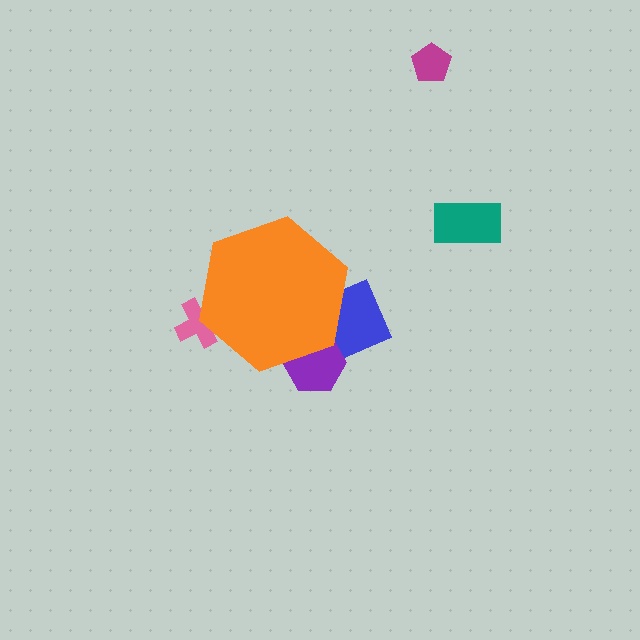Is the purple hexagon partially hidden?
Yes, the purple hexagon is partially hidden behind the orange hexagon.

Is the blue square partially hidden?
Yes, the blue square is partially hidden behind the orange hexagon.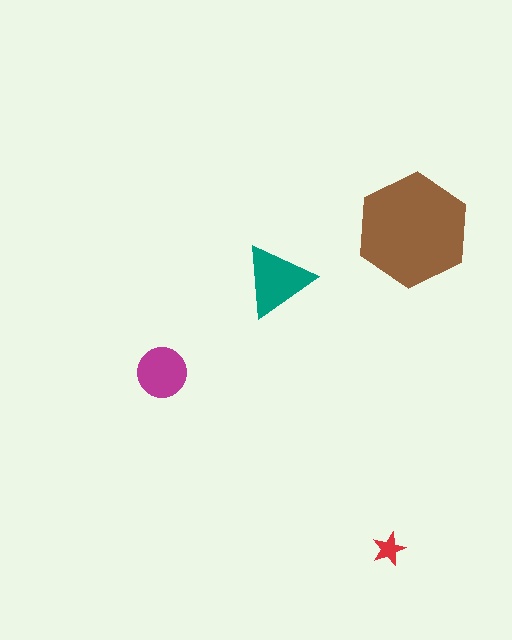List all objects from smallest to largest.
The red star, the magenta circle, the teal triangle, the brown hexagon.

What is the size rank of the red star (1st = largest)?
4th.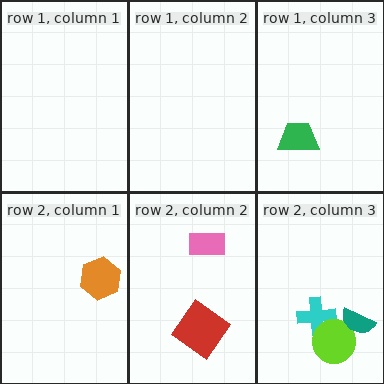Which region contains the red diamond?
The row 2, column 2 region.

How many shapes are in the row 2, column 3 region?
3.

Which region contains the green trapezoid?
The row 1, column 3 region.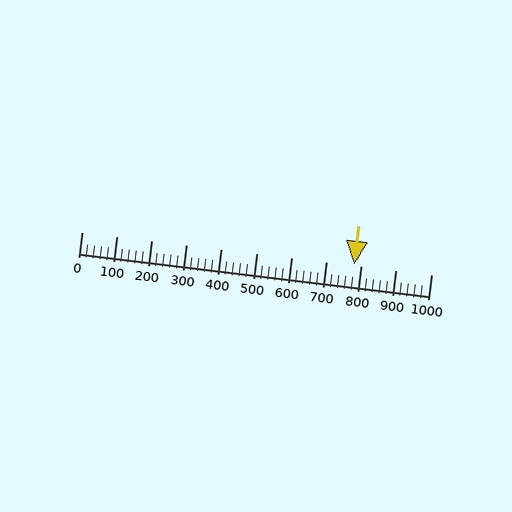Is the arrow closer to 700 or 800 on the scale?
The arrow is closer to 800.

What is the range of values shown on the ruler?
The ruler shows values from 0 to 1000.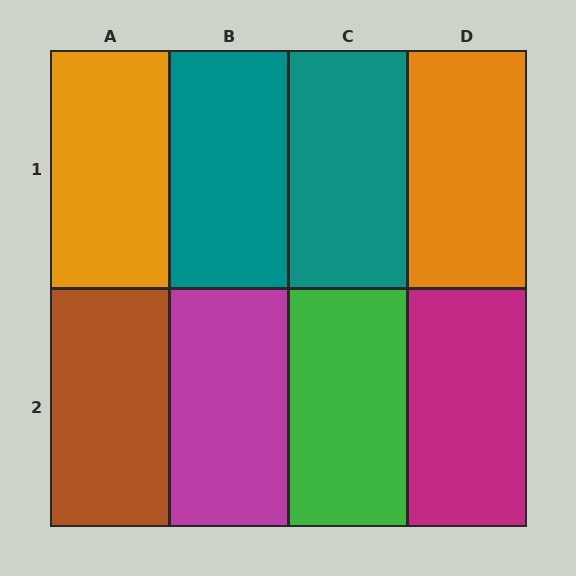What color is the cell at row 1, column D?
Orange.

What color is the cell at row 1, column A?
Orange.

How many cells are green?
1 cell is green.